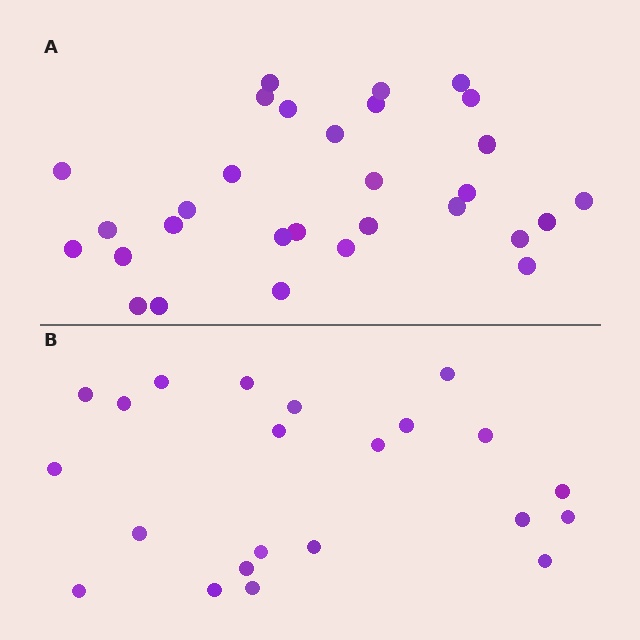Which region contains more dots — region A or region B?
Region A (the top region) has more dots.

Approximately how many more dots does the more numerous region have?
Region A has roughly 8 or so more dots than region B.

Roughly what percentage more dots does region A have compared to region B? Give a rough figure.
About 35% more.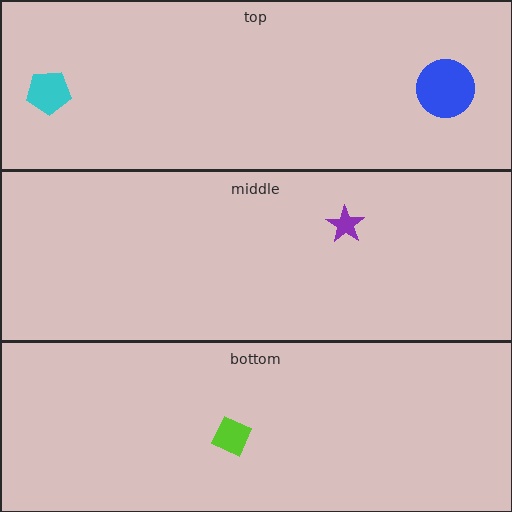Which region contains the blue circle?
The top region.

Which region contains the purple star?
The middle region.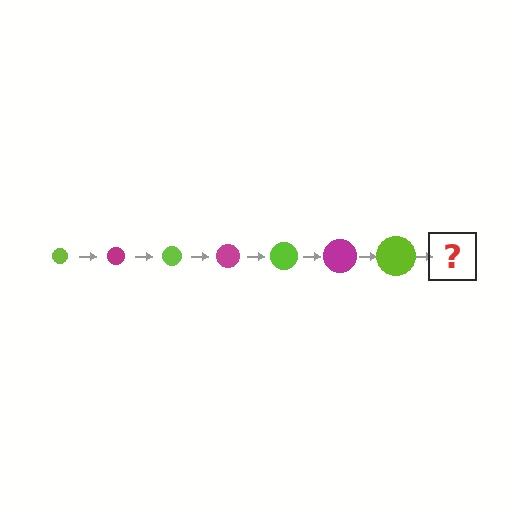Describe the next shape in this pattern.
It should be a magenta circle, larger than the previous one.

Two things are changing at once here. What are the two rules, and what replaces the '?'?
The two rules are that the circle grows larger each step and the color cycles through lime and magenta. The '?' should be a magenta circle, larger than the previous one.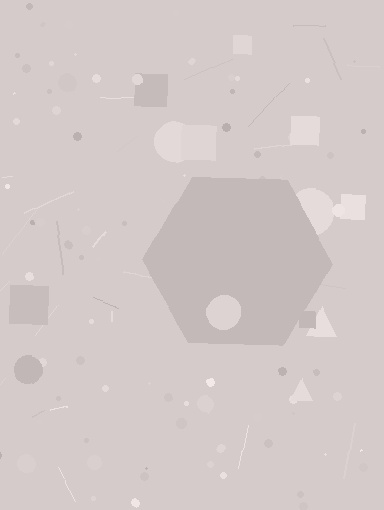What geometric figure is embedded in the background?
A hexagon is embedded in the background.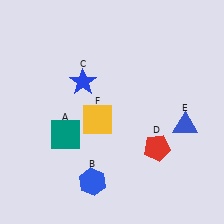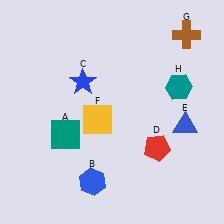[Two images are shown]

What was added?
A brown cross (G), a teal hexagon (H) were added in Image 2.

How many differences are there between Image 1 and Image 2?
There are 2 differences between the two images.